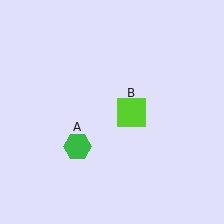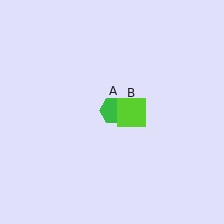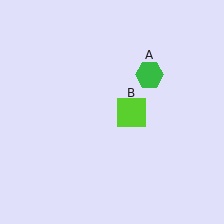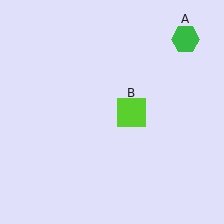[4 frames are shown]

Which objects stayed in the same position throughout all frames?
Lime square (object B) remained stationary.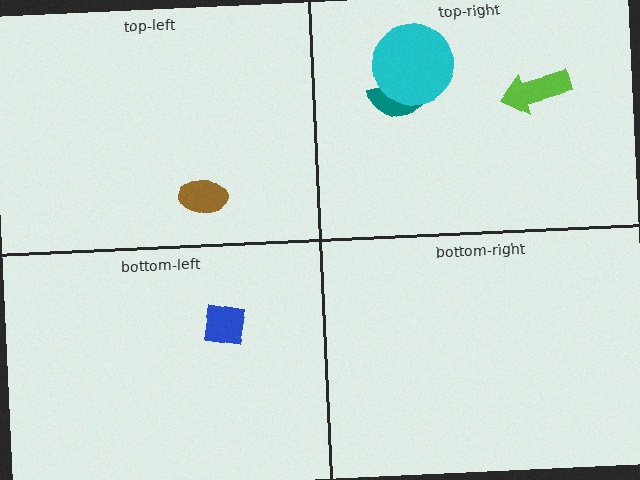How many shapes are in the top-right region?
3.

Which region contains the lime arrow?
The top-right region.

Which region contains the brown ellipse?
The top-left region.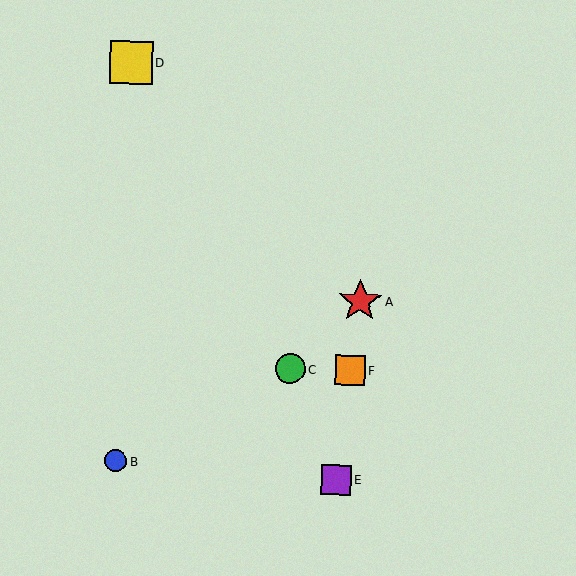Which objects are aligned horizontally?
Objects C, F are aligned horizontally.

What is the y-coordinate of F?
Object F is at y≈370.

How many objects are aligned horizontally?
2 objects (C, F) are aligned horizontally.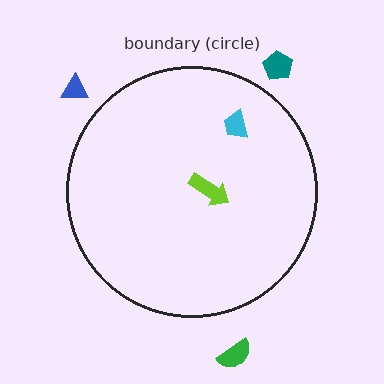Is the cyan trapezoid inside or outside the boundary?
Inside.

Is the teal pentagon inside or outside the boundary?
Outside.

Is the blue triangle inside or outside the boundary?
Outside.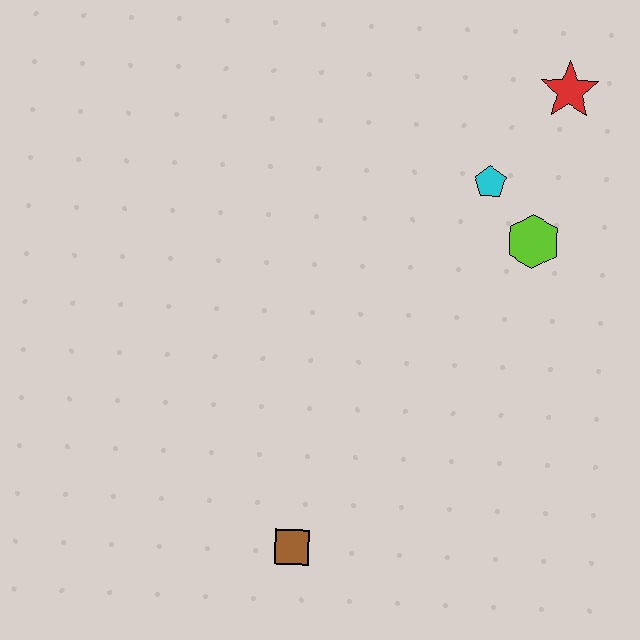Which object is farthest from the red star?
The brown square is farthest from the red star.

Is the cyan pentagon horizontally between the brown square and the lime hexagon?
Yes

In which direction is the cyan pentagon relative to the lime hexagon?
The cyan pentagon is above the lime hexagon.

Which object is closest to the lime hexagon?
The cyan pentagon is closest to the lime hexagon.